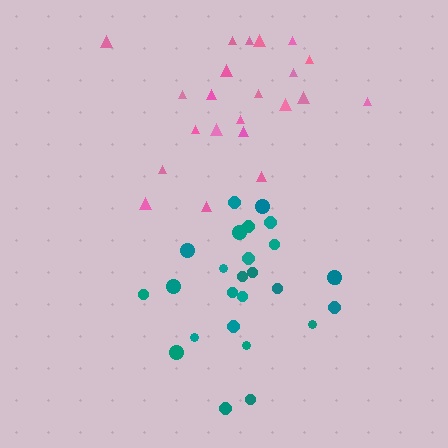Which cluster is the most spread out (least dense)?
Pink.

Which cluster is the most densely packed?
Teal.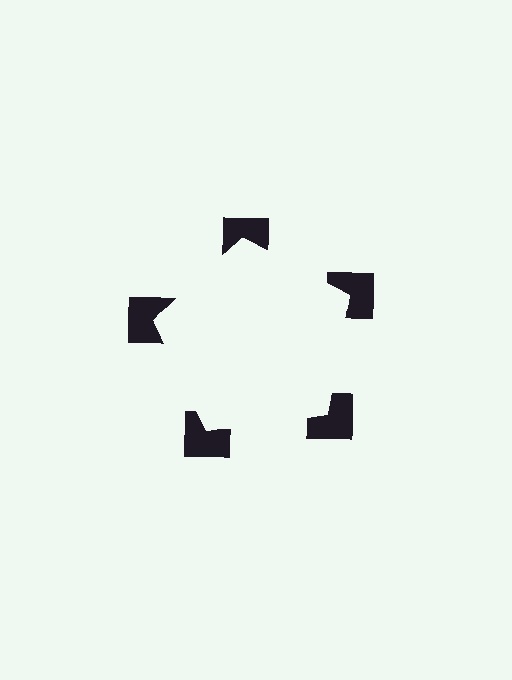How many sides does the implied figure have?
5 sides.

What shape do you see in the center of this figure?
An illusory pentagon — its edges are inferred from the aligned wedge cuts in the notched squares, not physically drawn.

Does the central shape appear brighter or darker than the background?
It typically appears slightly brighter than the background, even though no actual brightness change is drawn.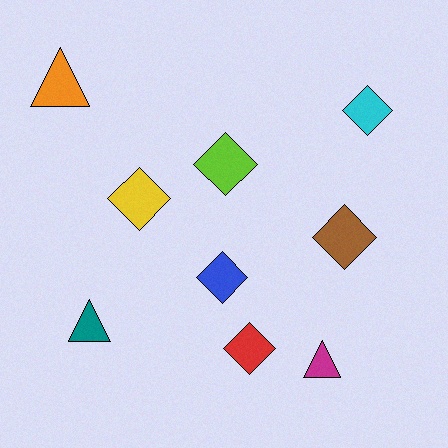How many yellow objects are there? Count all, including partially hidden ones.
There is 1 yellow object.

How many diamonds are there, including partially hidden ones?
There are 6 diamonds.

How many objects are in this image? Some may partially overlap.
There are 9 objects.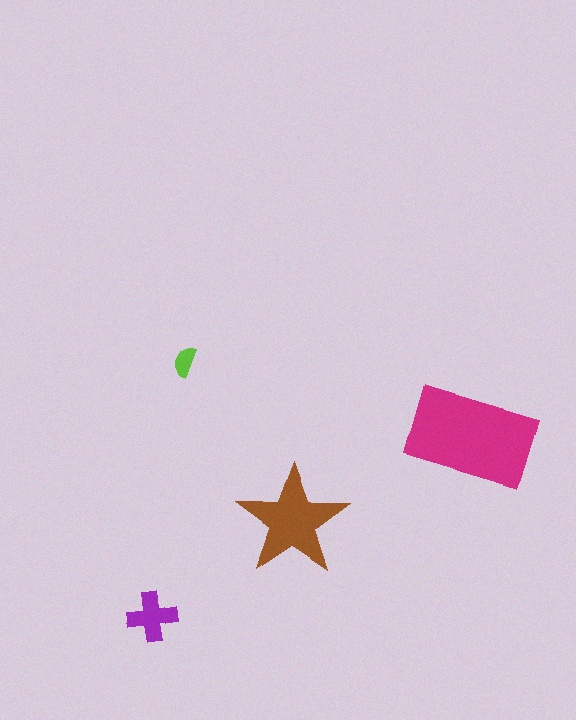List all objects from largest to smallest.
The magenta rectangle, the brown star, the purple cross, the lime semicircle.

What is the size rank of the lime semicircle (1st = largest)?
4th.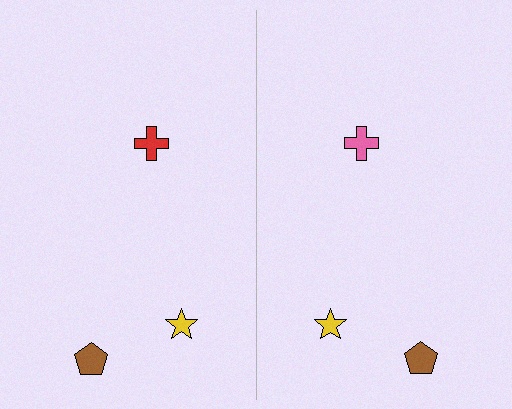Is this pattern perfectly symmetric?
No, the pattern is not perfectly symmetric. The pink cross on the right side breaks the symmetry — its mirror counterpart is red.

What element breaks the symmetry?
The pink cross on the right side breaks the symmetry — its mirror counterpart is red.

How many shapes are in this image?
There are 6 shapes in this image.